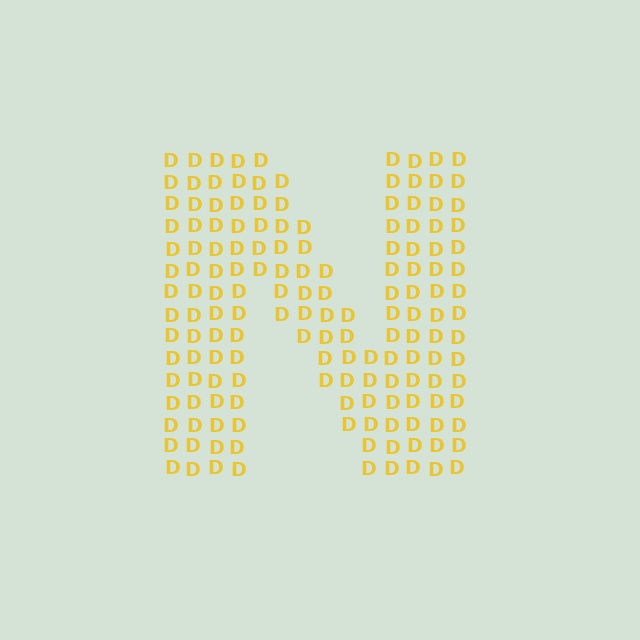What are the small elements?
The small elements are letter D's.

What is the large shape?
The large shape is the letter N.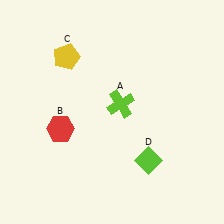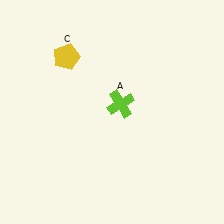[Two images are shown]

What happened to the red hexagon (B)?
The red hexagon (B) was removed in Image 2. It was in the bottom-left area of Image 1.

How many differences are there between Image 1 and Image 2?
There are 2 differences between the two images.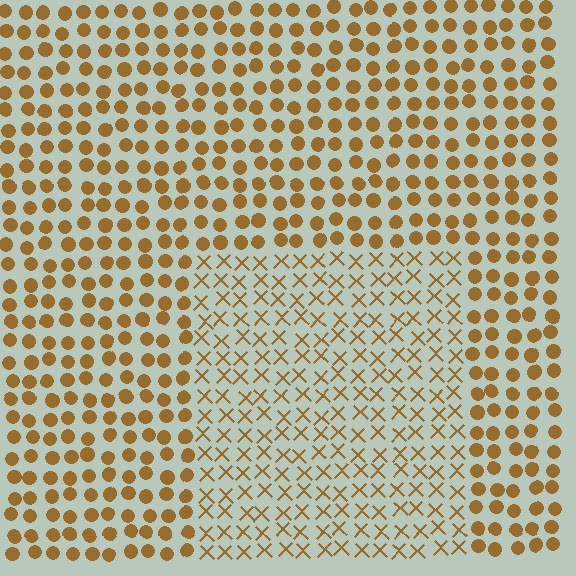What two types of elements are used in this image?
The image uses X marks inside the rectangle region and circles outside it.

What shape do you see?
I see a rectangle.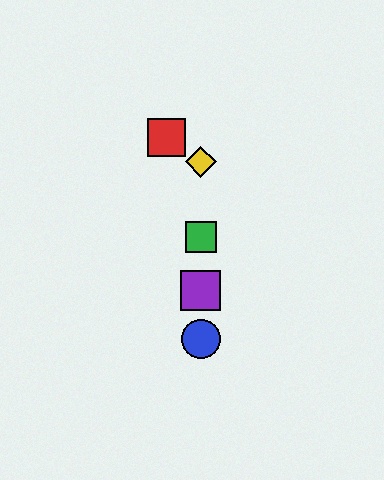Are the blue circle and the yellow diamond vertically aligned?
Yes, both are at x≈201.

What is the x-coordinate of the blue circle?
The blue circle is at x≈201.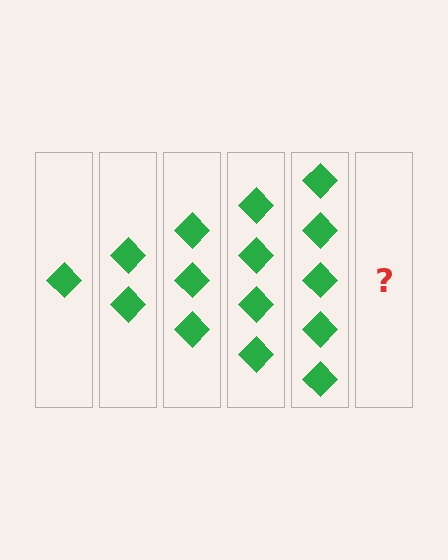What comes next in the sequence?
The next element should be 6 diamonds.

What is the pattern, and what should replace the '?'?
The pattern is that each step adds one more diamond. The '?' should be 6 diamonds.